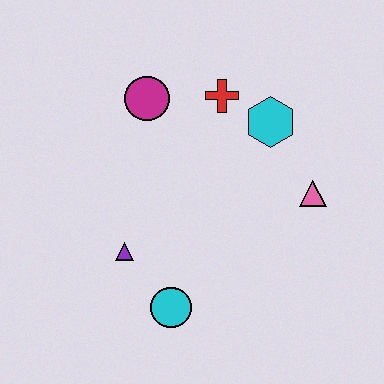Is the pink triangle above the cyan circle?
Yes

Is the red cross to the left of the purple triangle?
No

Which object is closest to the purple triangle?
The cyan circle is closest to the purple triangle.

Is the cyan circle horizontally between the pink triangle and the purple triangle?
Yes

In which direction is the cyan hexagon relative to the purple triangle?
The cyan hexagon is to the right of the purple triangle.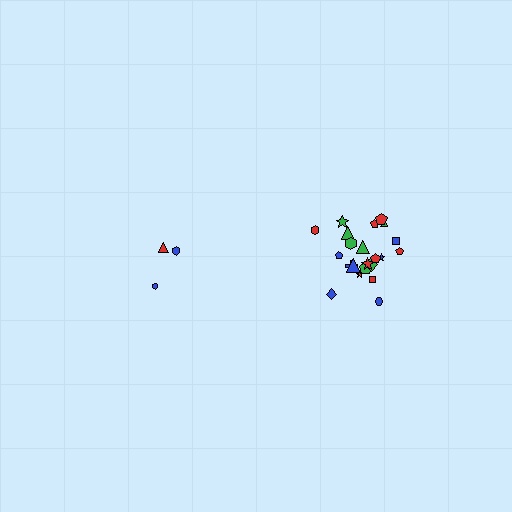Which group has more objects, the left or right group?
The right group.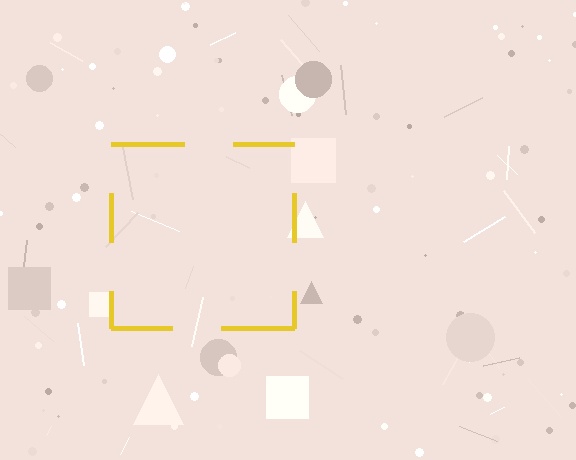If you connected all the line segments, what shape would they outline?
They would outline a square.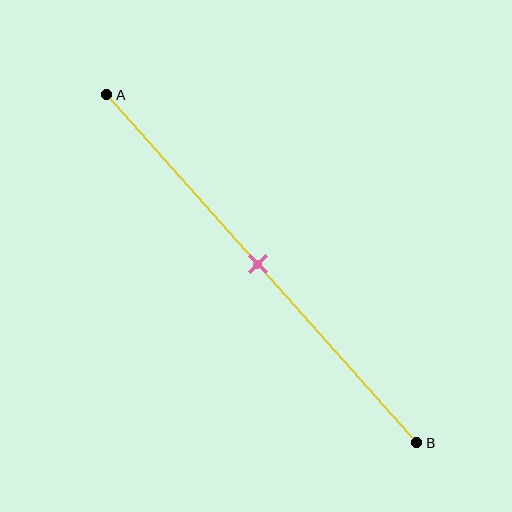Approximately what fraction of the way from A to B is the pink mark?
The pink mark is approximately 50% of the way from A to B.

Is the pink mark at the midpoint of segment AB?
Yes, the mark is approximately at the midpoint.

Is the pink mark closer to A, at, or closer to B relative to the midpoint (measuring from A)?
The pink mark is approximately at the midpoint of segment AB.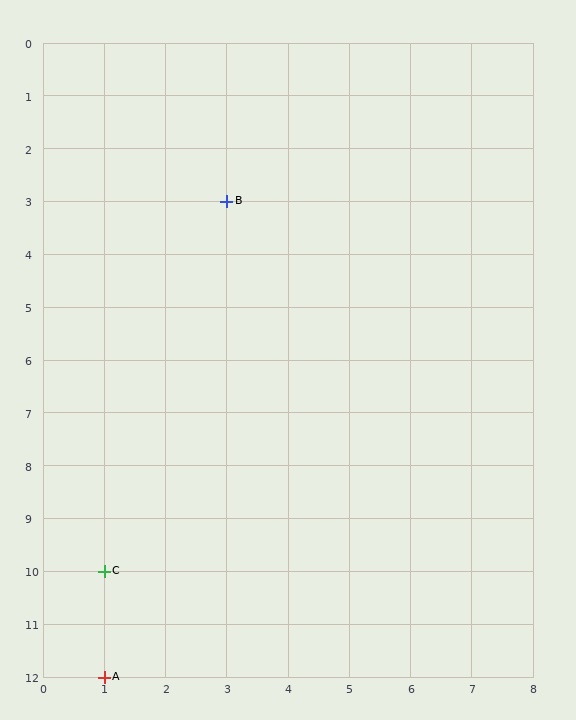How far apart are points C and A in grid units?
Points C and A are 2 rows apart.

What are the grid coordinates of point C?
Point C is at grid coordinates (1, 10).